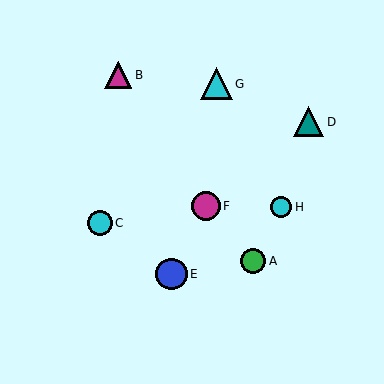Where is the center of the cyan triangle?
The center of the cyan triangle is at (216, 84).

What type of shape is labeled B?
Shape B is a magenta triangle.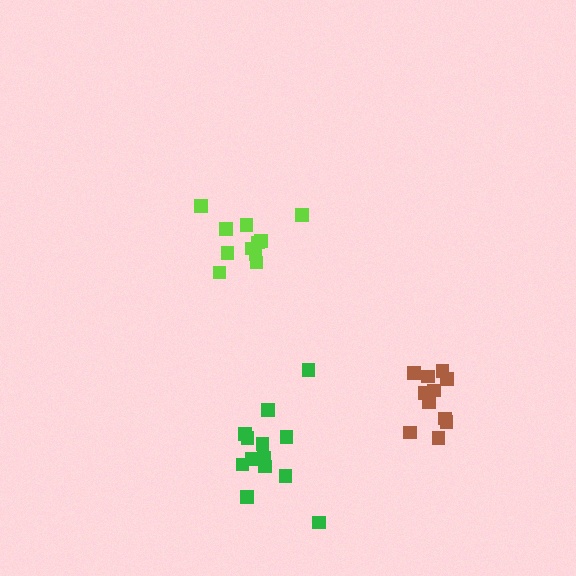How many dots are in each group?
Group 1: 11 dots, Group 2: 11 dots, Group 3: 13 dots (35 total).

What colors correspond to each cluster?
The clusters are colored: lime, brown, green.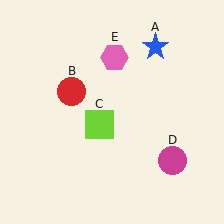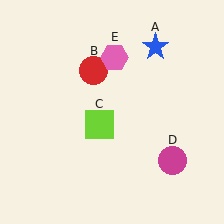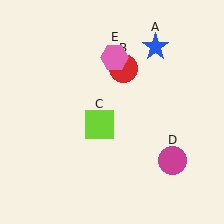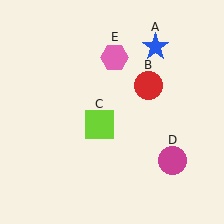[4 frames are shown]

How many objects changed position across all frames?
1 object changed position: red circle (object B).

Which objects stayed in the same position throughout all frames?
Blue star (object A) and lime square (object C) and magenta circle (object D) and pink hexagon (object E) remained stationary.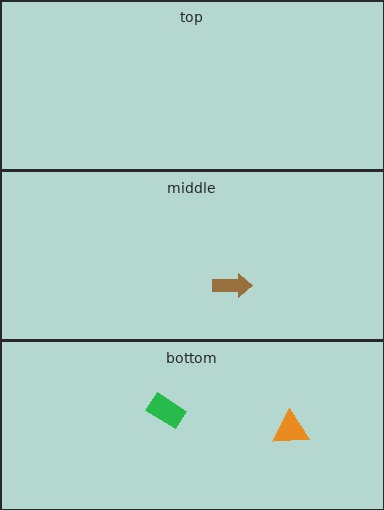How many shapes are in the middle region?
1.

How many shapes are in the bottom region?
2.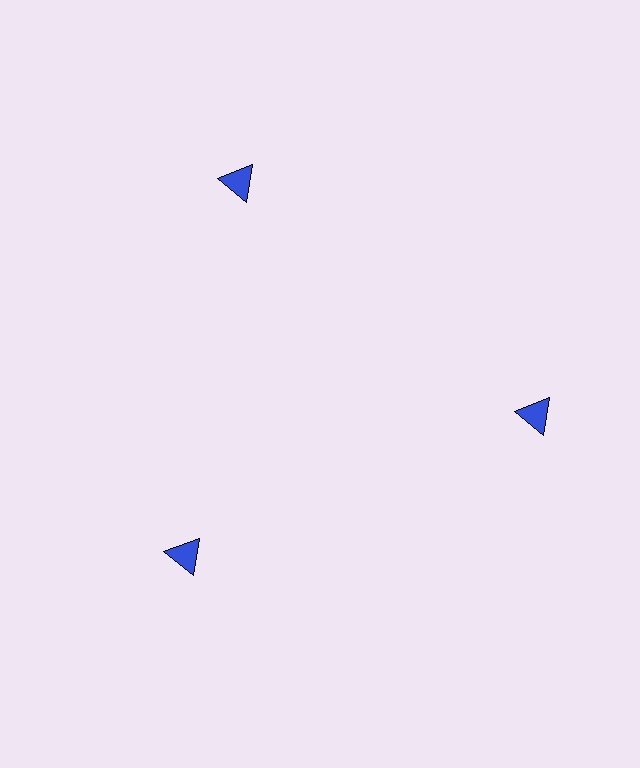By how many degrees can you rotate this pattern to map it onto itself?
The pattern maps onto itself every 120 degrees of rotation.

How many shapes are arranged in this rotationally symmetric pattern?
There are 3 shapes, arranged in 3 groups of 1.